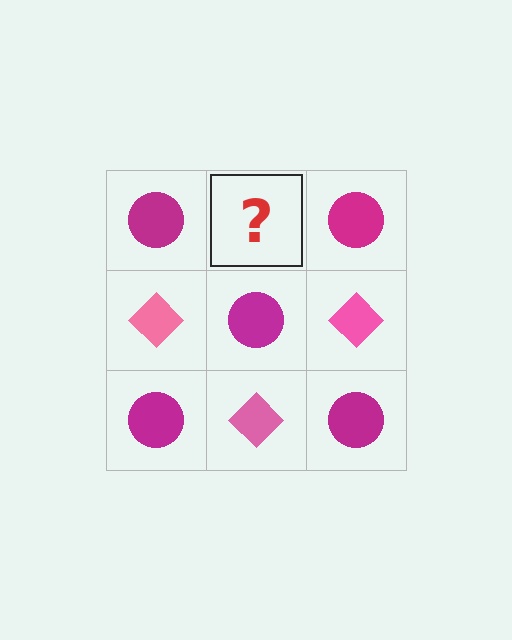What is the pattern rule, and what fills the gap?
The rule is that it alternates magenta circle and pink diamond in a checkerboard pattern. The gap should be filled with a pink diamond.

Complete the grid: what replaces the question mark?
The question mark should be replaced with a pink diamond.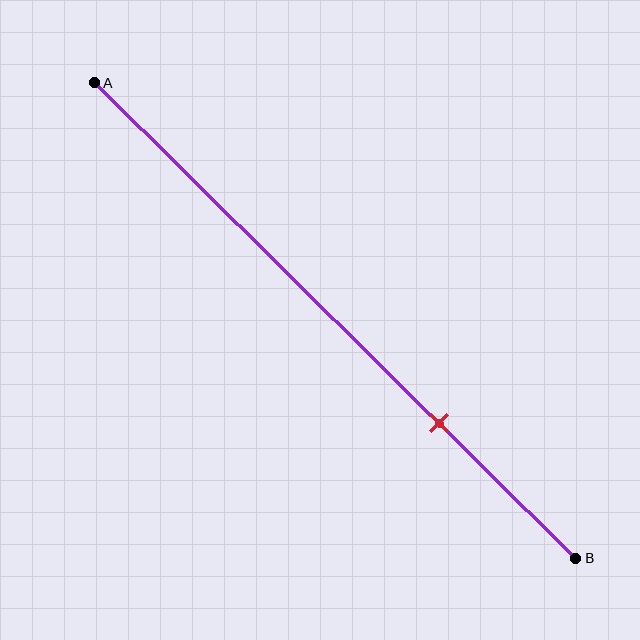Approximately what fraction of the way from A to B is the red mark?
The red mark is approximately 70% of the way from A to B.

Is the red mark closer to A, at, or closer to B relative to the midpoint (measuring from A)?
The red mark is closer to point B than the midpoint of segment AB.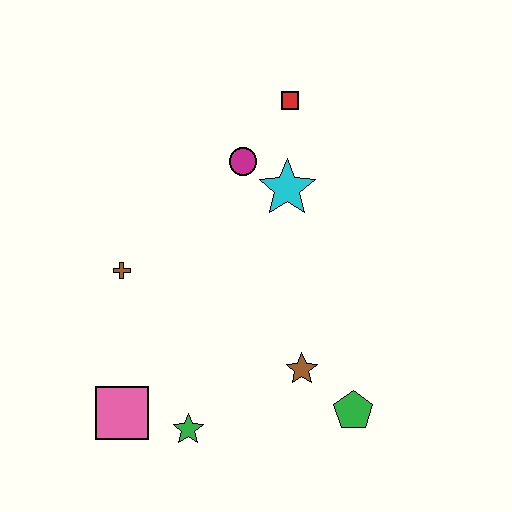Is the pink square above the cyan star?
No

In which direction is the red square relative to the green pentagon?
The red square is above the green pentagon.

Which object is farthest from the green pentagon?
The red square is farthest from the green pentagon.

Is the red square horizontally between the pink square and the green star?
No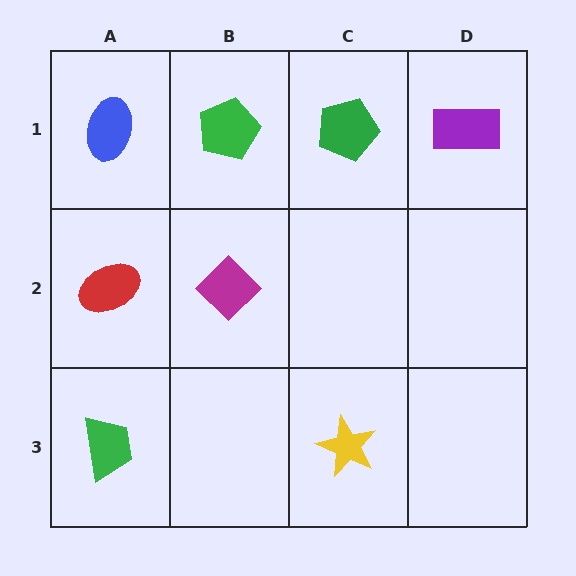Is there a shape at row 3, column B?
No, that cell is empty.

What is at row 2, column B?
A magenta diamond.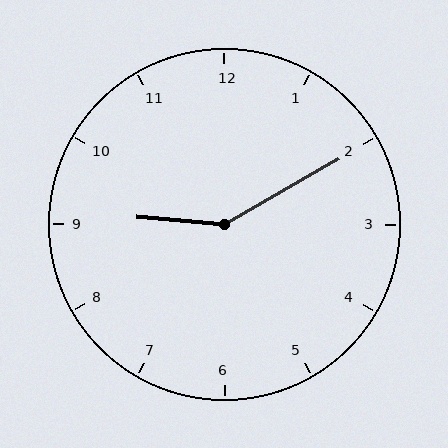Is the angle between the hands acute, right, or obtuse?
It is obtuse.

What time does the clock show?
9:10.